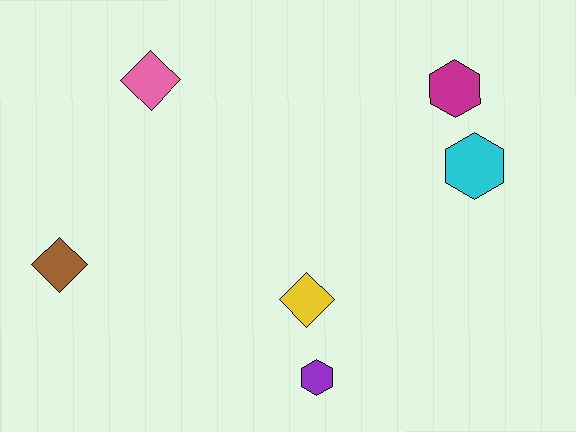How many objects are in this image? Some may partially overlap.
There are 6 objects.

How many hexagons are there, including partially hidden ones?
There are 3 hexagons.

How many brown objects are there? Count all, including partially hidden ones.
There is 1 brown object.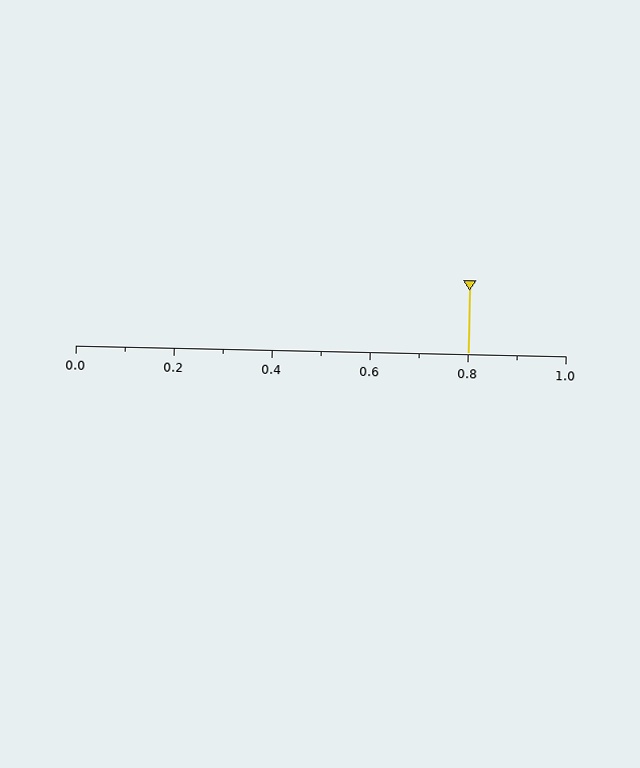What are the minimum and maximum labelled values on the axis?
The axis runs from 0.0 to 1.0.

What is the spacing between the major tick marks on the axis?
The major ticks are spaced 0.2 apart.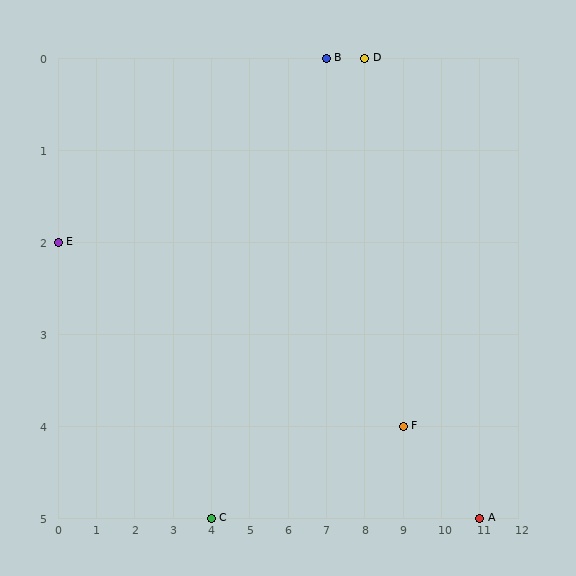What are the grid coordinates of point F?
Point F is at grid coordinates (9, 4).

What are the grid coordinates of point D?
Point D is at grid coordinates (8, 0).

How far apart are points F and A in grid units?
Points F and A are 2 columns and 1 row apart (about 2.2 grid units diagonally).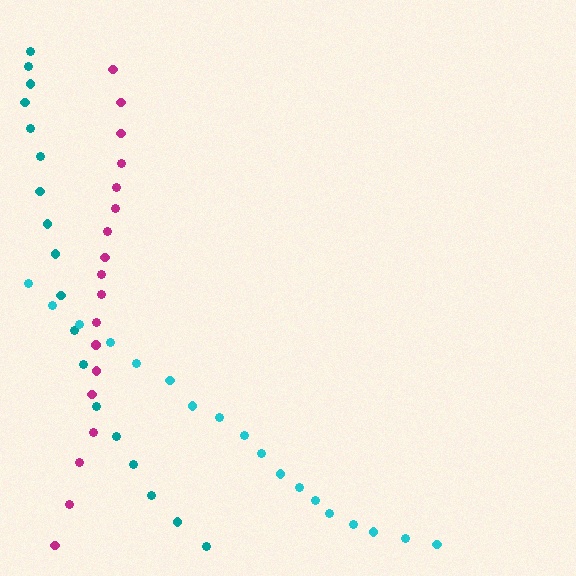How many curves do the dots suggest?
There are 3 distinct paths.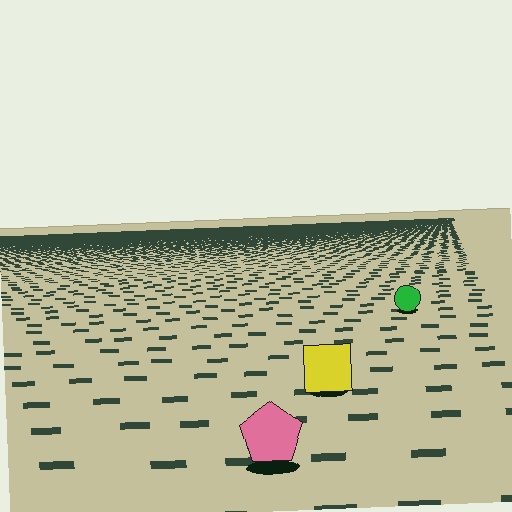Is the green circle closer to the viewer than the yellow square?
No. The yellow square is closer — you can tell from the texture gradient: the ground texture is coarser near it.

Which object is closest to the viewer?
The pink pentagon is closest. The texture marks near it are larger and more spread out.